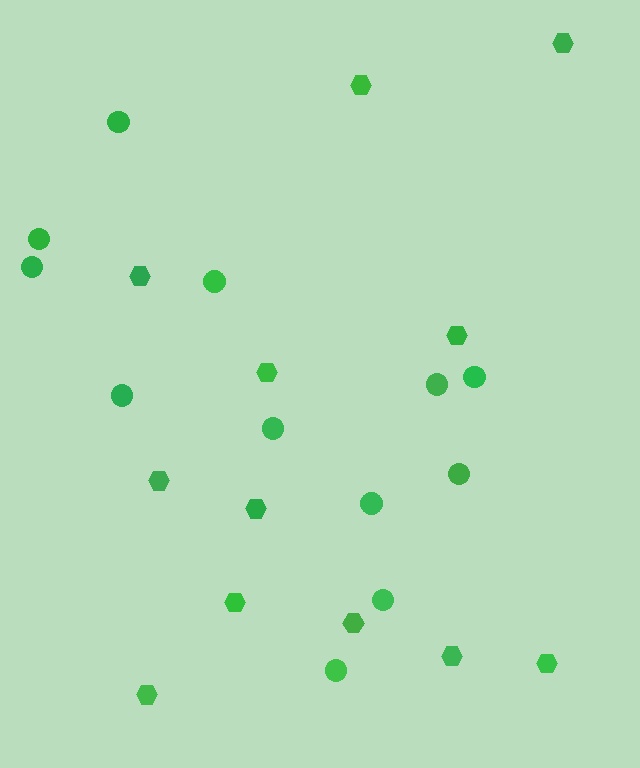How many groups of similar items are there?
There are 2 groups: one group of circles (12) and one group of hexagons (12).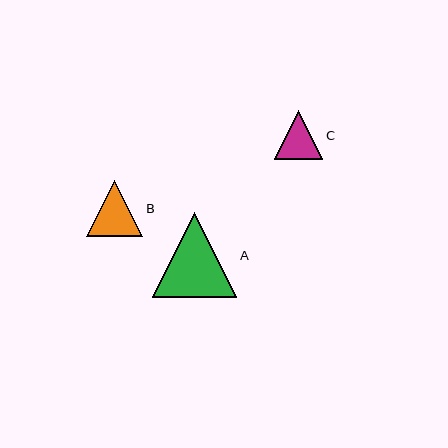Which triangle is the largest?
Triangle A is the largest with a size of approximately 85 pixels.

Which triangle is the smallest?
Triangle C is the smallest with a size of approximately 48 pixels.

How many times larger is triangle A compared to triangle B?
Triangle A is approximately 1.5 times the size of triangle B.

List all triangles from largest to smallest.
From largest to smallest: A, B, C.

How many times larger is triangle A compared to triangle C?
Triangle A is approximately 1.7 times the size of triangle C.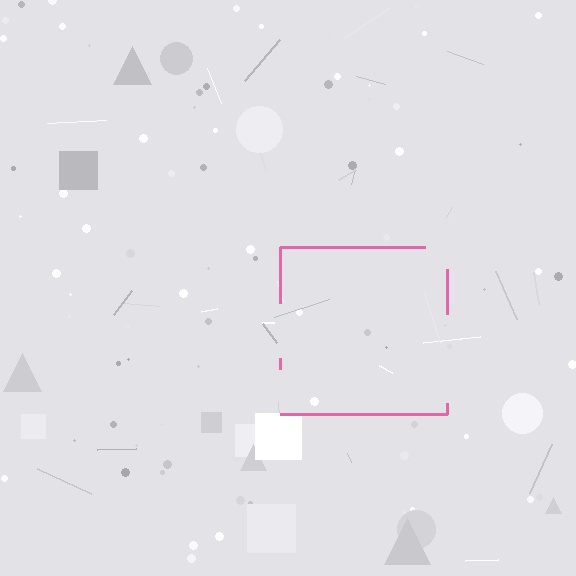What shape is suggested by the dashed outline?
The dashed outline suggests a square.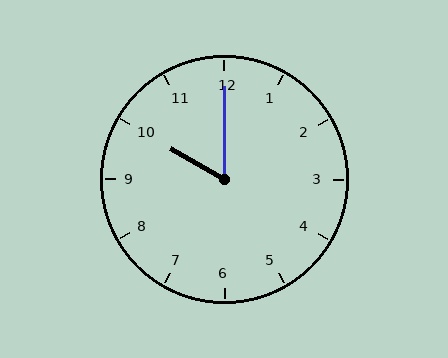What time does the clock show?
10:00.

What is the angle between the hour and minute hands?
Approximately 60 degrees.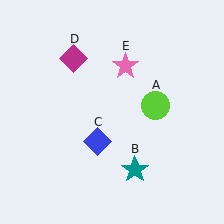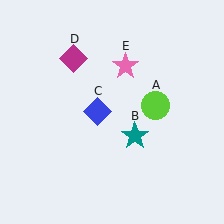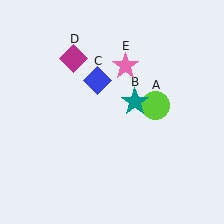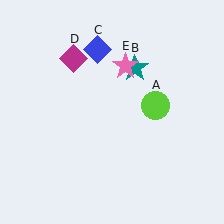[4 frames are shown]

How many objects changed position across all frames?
2 objects changed position: teal star (object B), blue diamond (object C).